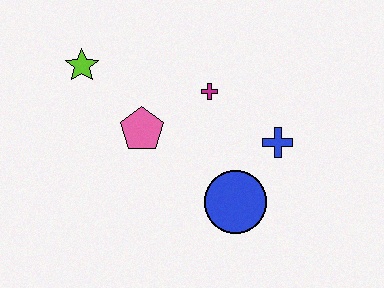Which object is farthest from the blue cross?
The lime star is farthest from the blue cross.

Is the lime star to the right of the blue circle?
No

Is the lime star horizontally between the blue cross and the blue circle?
No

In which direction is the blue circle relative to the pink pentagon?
The blue circle is to the right of the pink pentagon.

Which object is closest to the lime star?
The pink pentagon is closest to the lime star.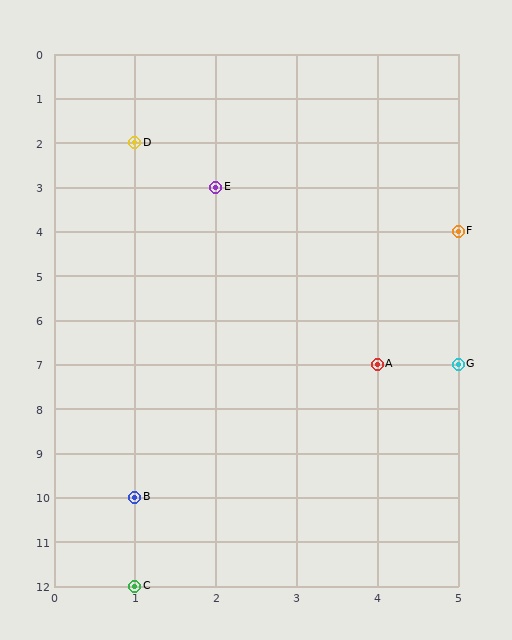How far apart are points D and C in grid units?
Points D and C are 10 rows apart.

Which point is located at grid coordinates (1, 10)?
Point B is at (1, 10).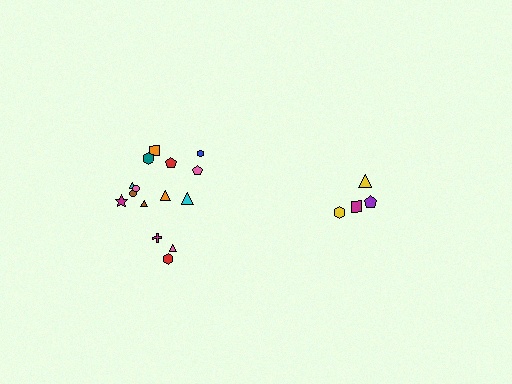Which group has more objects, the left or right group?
The left group.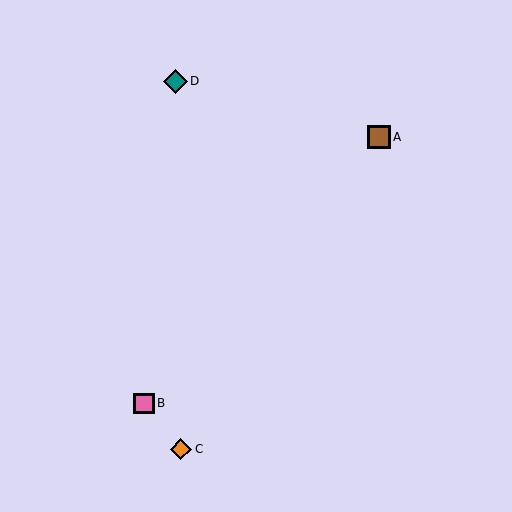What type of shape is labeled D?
Shape D is a teal diamond.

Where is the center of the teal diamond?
The center of the teal diamond is at (175, 81).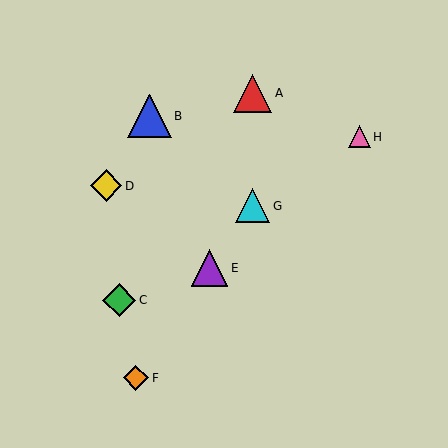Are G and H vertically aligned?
No, G is at x≈253 and H is at x≈359.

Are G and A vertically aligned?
Yes, both are at x≈253.